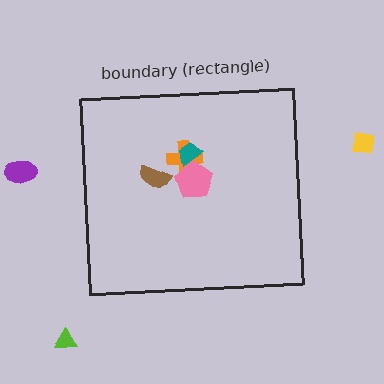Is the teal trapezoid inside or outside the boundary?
Inside.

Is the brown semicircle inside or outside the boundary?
Inside.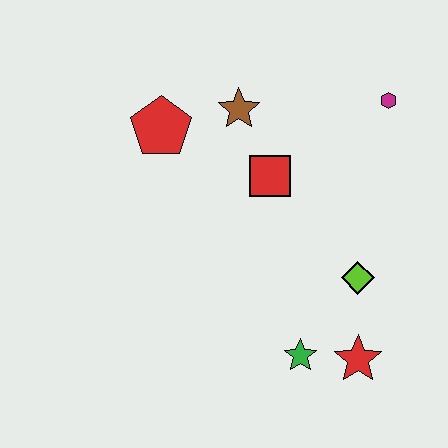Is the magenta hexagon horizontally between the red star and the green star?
No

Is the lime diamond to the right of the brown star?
Yes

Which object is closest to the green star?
The red star is closest to the green star.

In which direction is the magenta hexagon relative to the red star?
The magenta hexagon is above the red star.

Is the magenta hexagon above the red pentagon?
Yes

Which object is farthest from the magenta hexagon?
The green star is farthest from the magenta hexagon.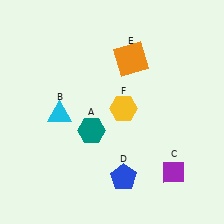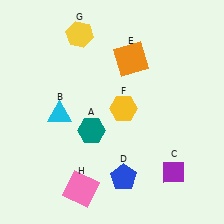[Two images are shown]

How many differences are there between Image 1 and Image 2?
There are 2 differences between the two images.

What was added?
A yellow hexagon (G), a pink square (H) were added in Image 2.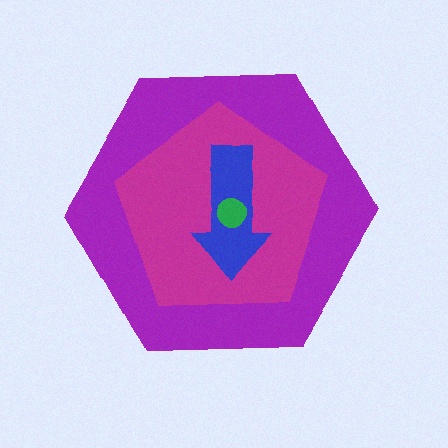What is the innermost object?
The green circle.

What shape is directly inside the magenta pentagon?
The blue arrow.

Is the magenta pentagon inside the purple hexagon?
Yes.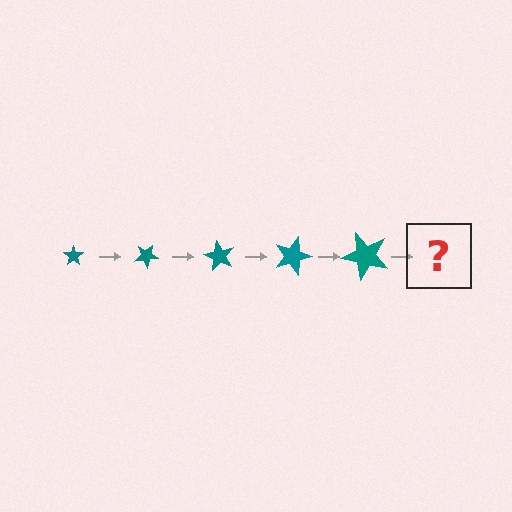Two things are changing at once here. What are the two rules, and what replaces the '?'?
The two rules are that the star grows larger each step and it rotates 30 degrees each step. The '?' should be a star, larger than the previous one and rotated 150 degrees from the start.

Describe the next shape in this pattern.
It should be a star, larger than the previous one and rotated 150 degrees from the start.